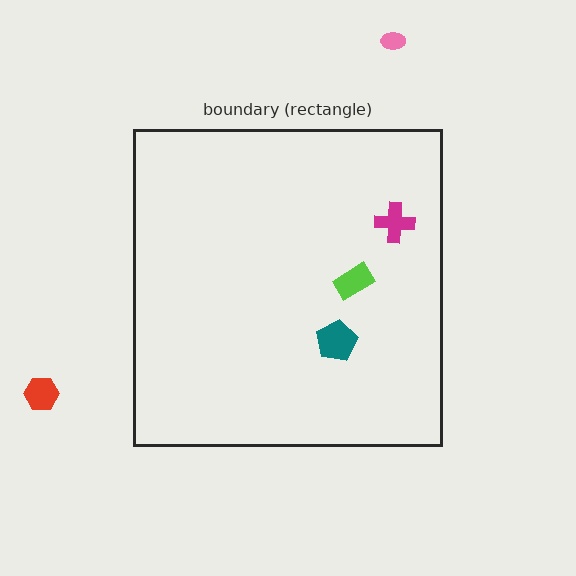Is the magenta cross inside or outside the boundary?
Inside.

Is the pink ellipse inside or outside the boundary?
Outside.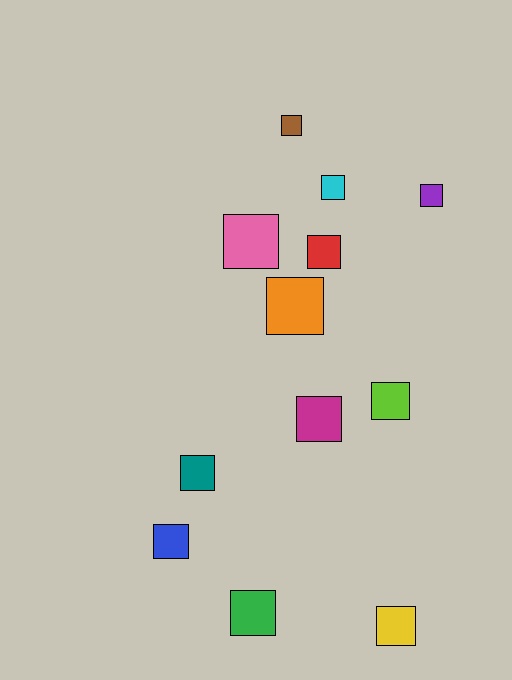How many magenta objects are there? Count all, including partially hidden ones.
There is 1 magenta object.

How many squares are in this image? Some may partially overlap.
There are 12 squares.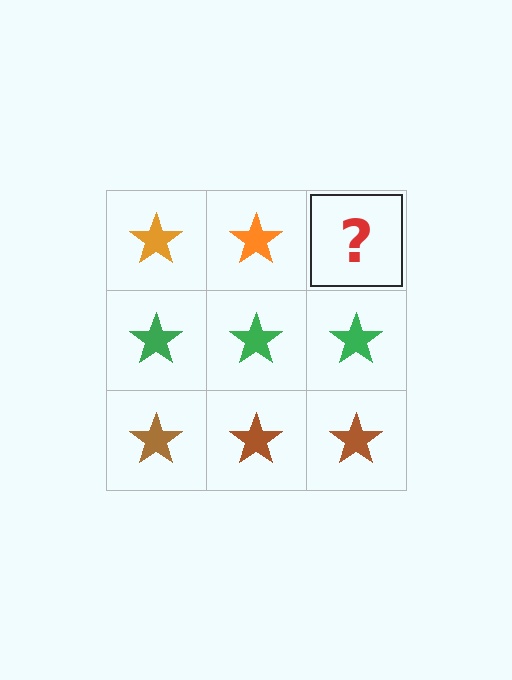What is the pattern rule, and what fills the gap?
The rule is that each row has a consistent color. The gap should be filled with an orange star.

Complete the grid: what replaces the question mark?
The question mark should be replaced with an orange star.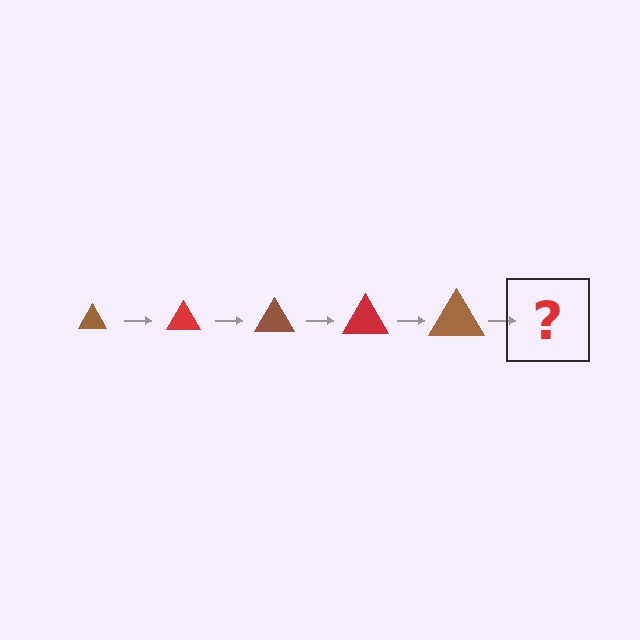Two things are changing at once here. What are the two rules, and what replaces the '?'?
The two rules are that the triangle grows larger each step and the color cycles through brown and red. The '?' should be a red triangle, larger than the previous one.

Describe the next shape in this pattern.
It should be a red triangle, larger than the previous one.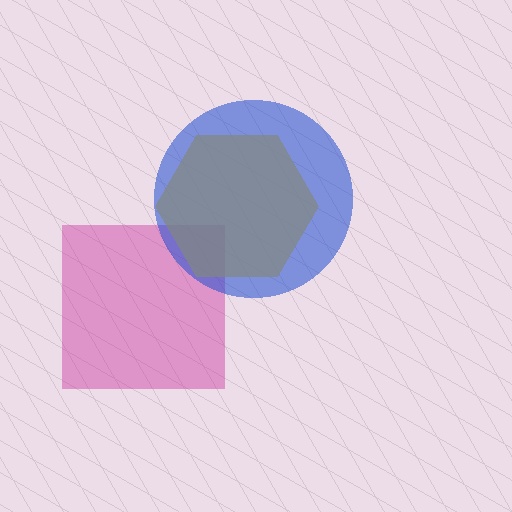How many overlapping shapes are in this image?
There are 3 overlapping shapes in the image.